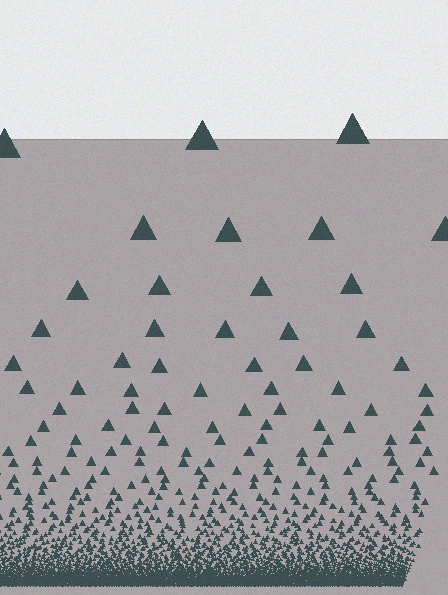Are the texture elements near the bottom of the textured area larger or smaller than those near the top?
Smaller. The gradient is inverted — elements near the bottom are smaller and denser.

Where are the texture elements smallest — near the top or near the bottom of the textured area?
Near the bottom.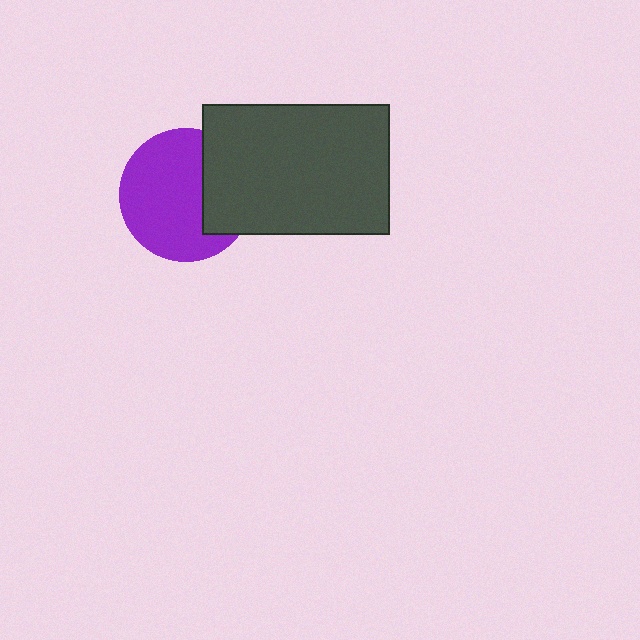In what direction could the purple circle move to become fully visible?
The purple circle could move left. That would shift it out from behind the dark gray rectangle entirely.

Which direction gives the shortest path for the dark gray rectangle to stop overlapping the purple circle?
Moving right gives the shortest separation.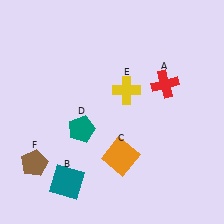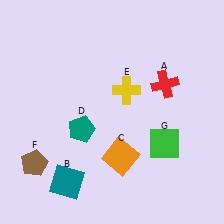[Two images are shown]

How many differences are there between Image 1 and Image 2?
There is 1 difference between the two images.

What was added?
A green square (G) was added in Image 2.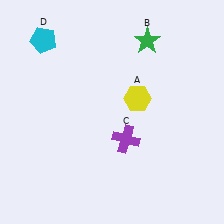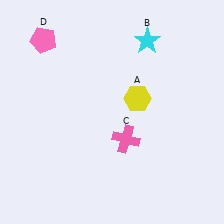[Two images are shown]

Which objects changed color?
B changed from green to cyan. C changed from purple to pink. D changed from cyan to pink.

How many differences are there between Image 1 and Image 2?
There are 3 differences between the two images.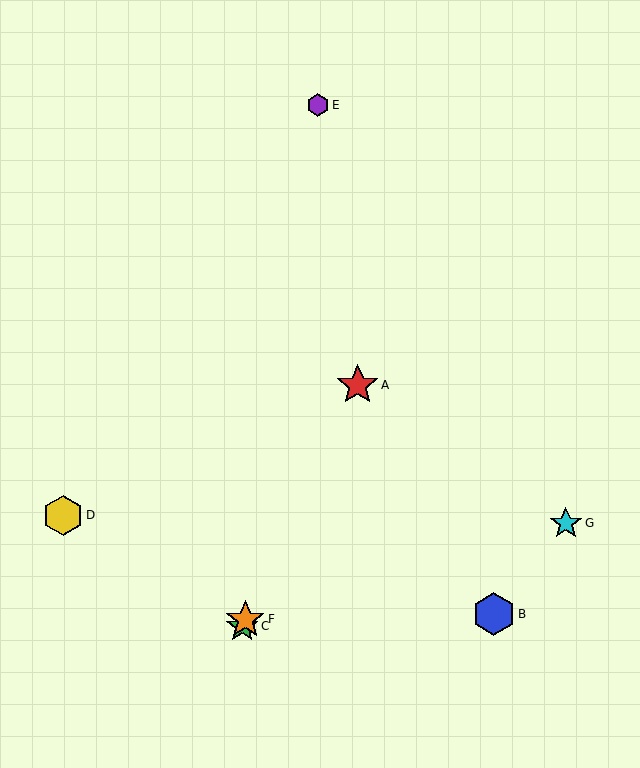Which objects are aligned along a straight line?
Objects A, C, F are aligned along a straight line.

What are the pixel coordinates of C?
Object C is at (242, 626).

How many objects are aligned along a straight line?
3 objects (A, C, F) are aligned along a straight line.